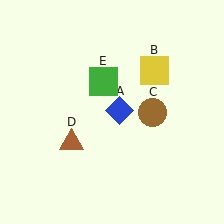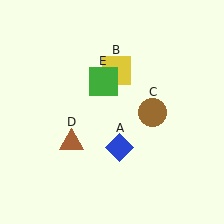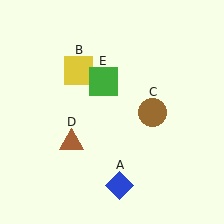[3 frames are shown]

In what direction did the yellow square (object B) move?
The yellow square (object B) moved left.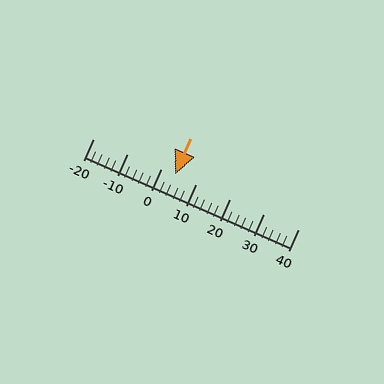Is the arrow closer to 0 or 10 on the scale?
The arrow is closer to 0.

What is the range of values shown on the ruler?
The ruler shows values from -20 to 40.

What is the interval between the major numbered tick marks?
The major tick marks are spaced 10 units apart.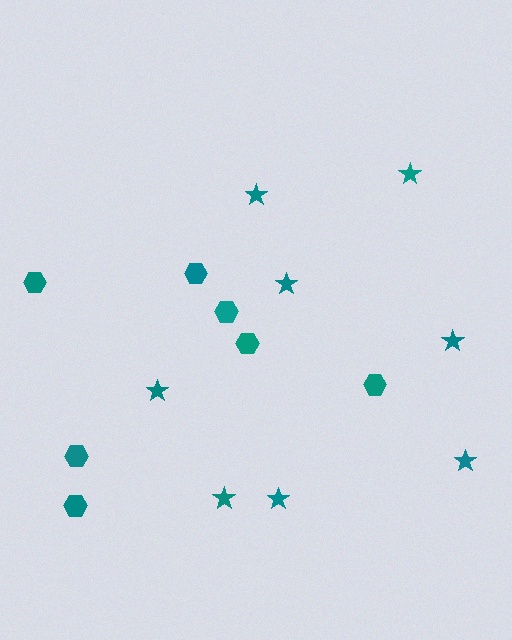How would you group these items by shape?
There are 2 groups: one group of stars (8) and one group of hexagons (7).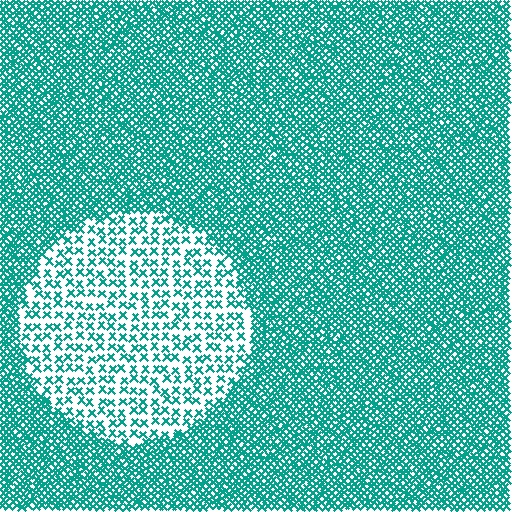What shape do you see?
I see a circle.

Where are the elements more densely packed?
The elements are more densely packed outside the circle boundary.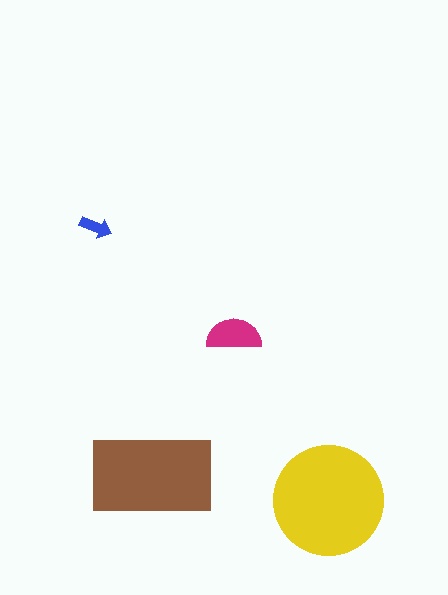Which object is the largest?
The yellow circle.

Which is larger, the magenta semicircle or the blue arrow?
The magenta semicircle.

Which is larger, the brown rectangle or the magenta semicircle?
The brown rectangle.